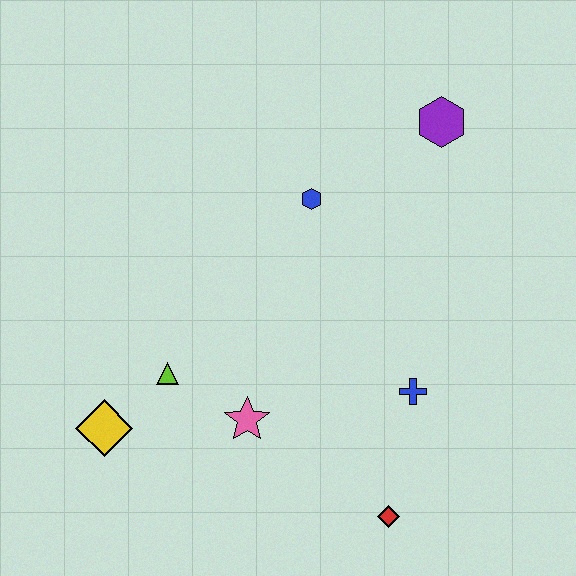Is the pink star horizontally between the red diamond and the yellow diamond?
Yes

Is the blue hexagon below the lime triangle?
No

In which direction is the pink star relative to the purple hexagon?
The pink star is below the purple hexagon.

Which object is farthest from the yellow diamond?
The purple hexagon is farthest from the yellow diamond.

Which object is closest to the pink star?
The lime triangle is closest to the pink star.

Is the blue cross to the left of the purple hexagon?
Yes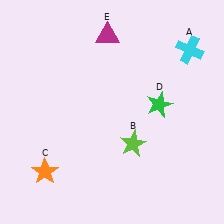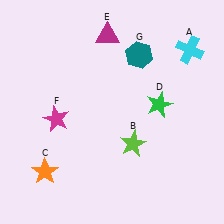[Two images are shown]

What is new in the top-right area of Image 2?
A teal hexagon (G) was added in the top-right area of Image 2.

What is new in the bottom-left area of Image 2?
A magenta star (F) was added in the bottom-left area of Image 2.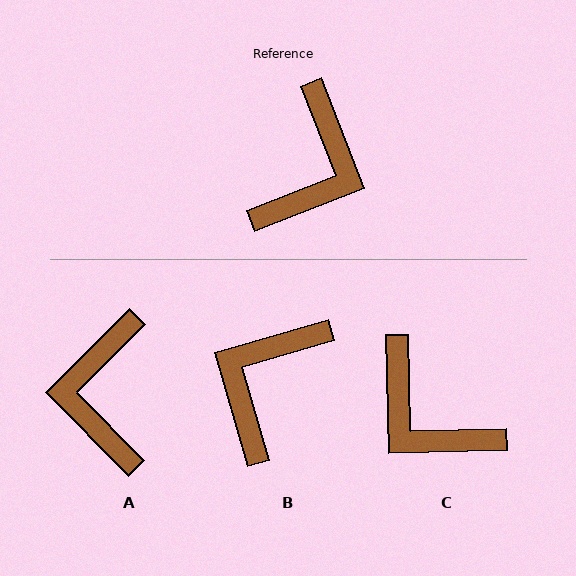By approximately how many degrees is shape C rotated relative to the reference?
Approximately 110 degrees clockwise.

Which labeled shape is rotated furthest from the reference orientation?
B, about 175 degrees away.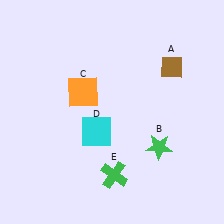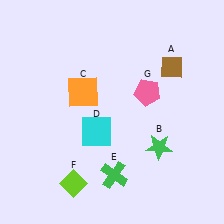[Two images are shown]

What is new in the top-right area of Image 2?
A pink pentagon (G) was added in the top-right area of Image 2.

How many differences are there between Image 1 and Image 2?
There are 2 differences between the two images.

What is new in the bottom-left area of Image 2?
A lime diamond (F) was added in the bottom-left area of Image 2.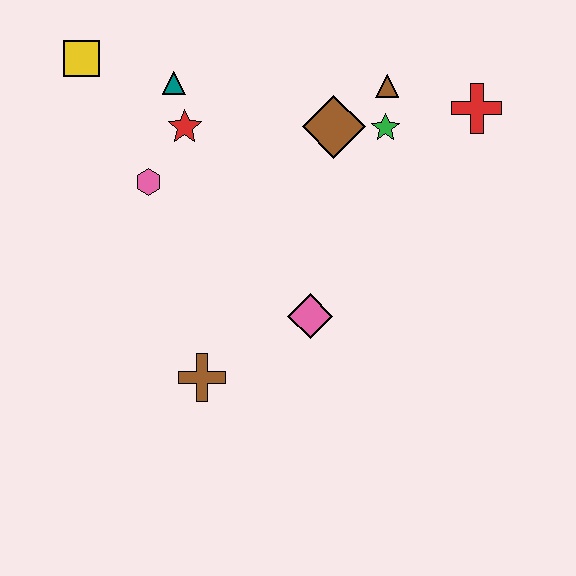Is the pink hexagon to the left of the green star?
Yes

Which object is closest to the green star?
The brown triangle is closest to the green star.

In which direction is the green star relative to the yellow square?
The green star is to the right of the yellow square.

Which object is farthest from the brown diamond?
The brown cross is farthest from the brown diamond.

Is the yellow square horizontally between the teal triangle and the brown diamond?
No